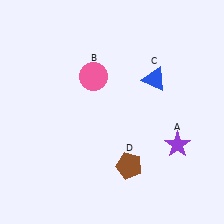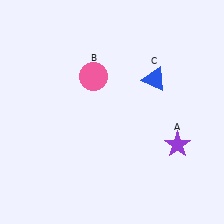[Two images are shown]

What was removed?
The brown pentagon (D) was removed in Image 2.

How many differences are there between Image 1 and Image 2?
There is 1 difference between the two images.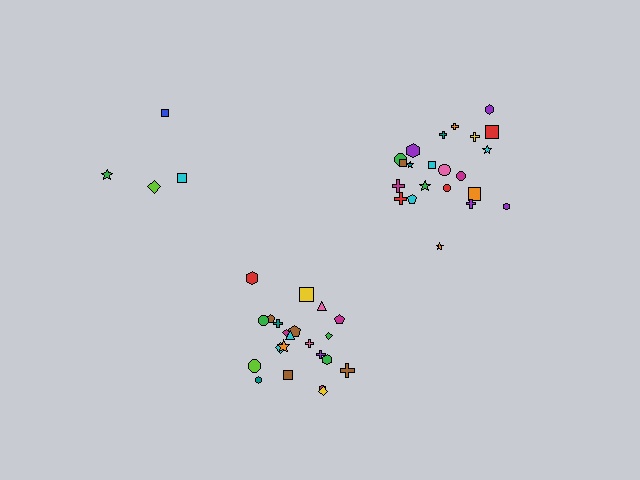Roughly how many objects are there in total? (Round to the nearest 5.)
Roughly 50 objects in total.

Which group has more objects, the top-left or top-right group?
The top-right group.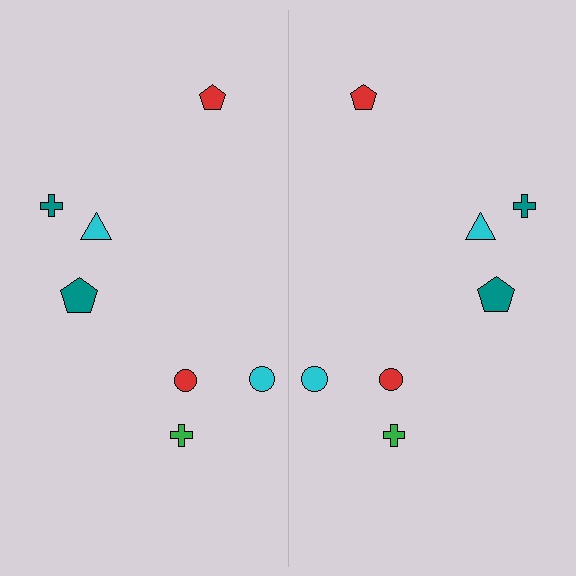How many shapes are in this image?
There are 14 shapes in this image.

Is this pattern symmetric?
Yes, this pattern has bilateral (reflection) symmetry.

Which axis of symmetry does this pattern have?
The pattern has a vertical axis of symmetry running through the center of the image.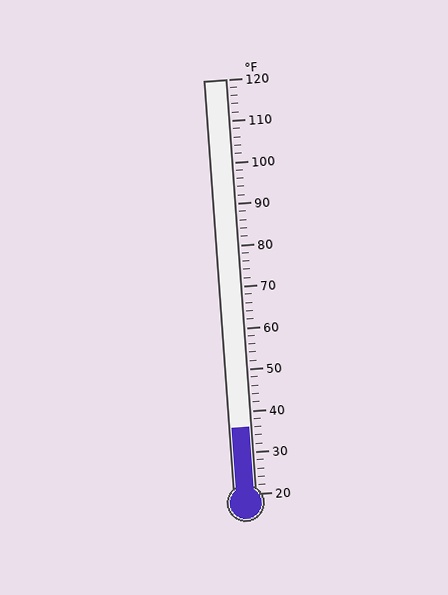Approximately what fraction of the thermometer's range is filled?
The thermometer is filled to approximately 15% of its range.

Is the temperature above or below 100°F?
The temperature is below 100°F.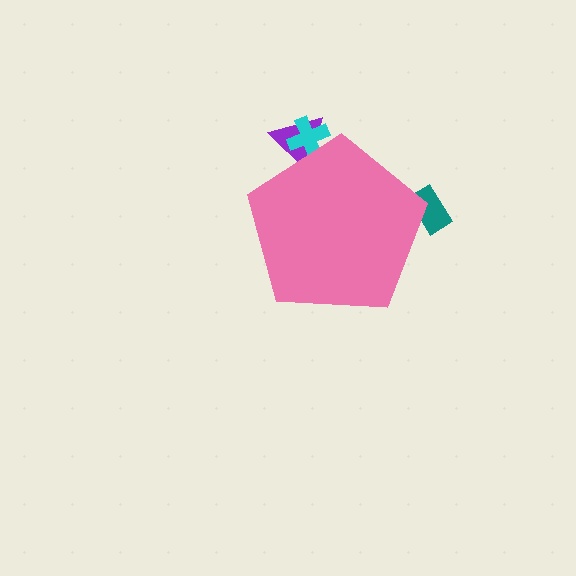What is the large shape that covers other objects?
A pink pentagon.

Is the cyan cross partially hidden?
Yes, the cyan cross is partially hidden behind the pink pentagon.